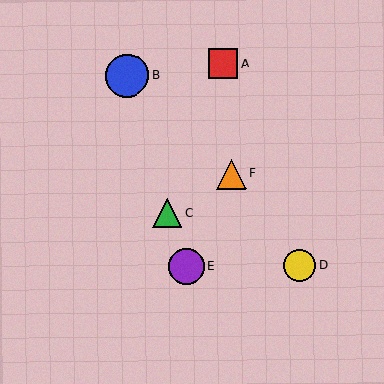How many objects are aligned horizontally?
2 objects (D, E) are aligned horizontally.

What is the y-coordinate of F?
Object F is at y≈174.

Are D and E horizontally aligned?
Yes, both are at y≈265.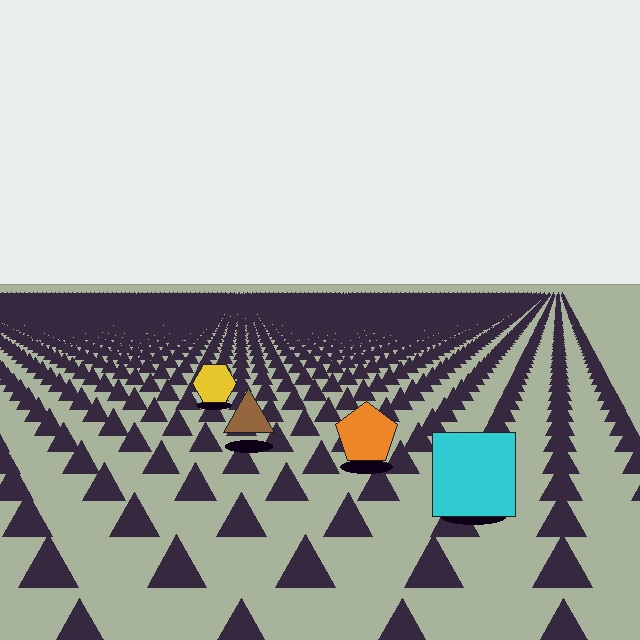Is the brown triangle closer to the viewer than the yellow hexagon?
Yes. The brown triangle is closer — you can tell from the texture gradient: the ground texture is coarser near it.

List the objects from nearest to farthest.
From nearest to farthest: the cyan square, the orange pentagon, the brown triangle, the yellow hexagon.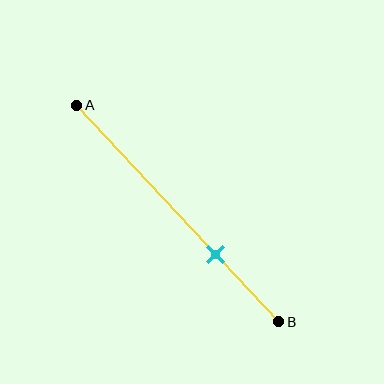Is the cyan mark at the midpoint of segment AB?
No, the mark is at about 70% from A, not at the 50% midpoint.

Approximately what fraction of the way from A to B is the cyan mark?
The cyan mark is approximately 70% of the way from A to B.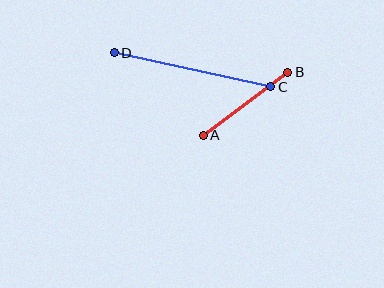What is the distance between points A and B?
The distance is approximately 106 pixels.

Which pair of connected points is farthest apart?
Points C and D are farthest apart.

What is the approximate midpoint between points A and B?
The midpoint is at approximately (246, 104) pixels.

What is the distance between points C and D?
The distance is approximately 160 pixels.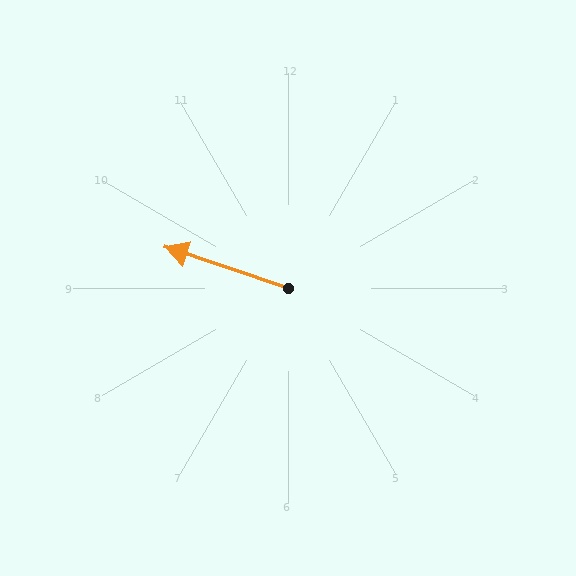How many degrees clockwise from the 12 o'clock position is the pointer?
Approximately 289 degrees.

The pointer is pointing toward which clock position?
Roughly 10 o'clock.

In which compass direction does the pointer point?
West.